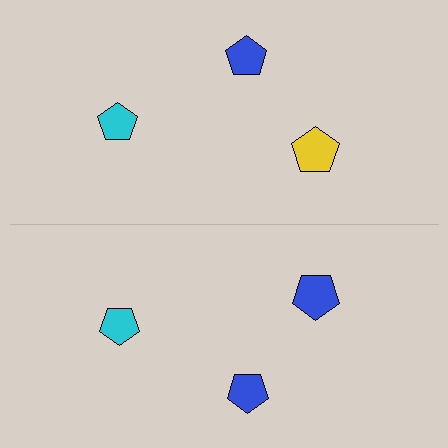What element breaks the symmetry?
The blue pentagon on the bottom side breaks the symmetry — its mirror counterpart is yellow.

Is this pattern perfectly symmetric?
No, the pattern is not perfectly symmetric. The blue pentagon on the bottom side breaks the symmetry — its mirror counterpart is yellow.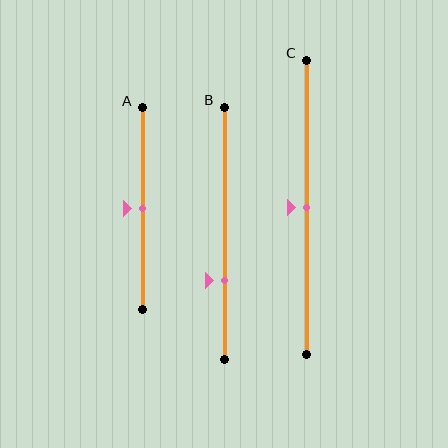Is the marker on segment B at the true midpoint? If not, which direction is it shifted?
No, the marker on segment B is shifted downward by about 19% of the segment length.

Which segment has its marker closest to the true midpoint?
Segment A has its marker closest to the true midpoint.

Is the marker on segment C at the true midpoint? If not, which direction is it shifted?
Yes, the marker on segment C is at the true midpoint.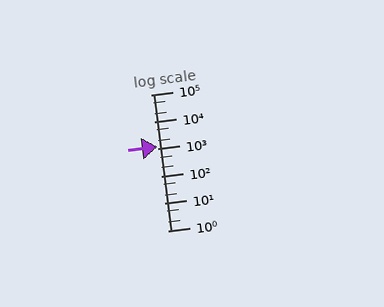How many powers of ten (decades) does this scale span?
The scale spans 5 decades, from 1 to 100000.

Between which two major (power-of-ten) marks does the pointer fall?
The pointer is between 1000 and 10000.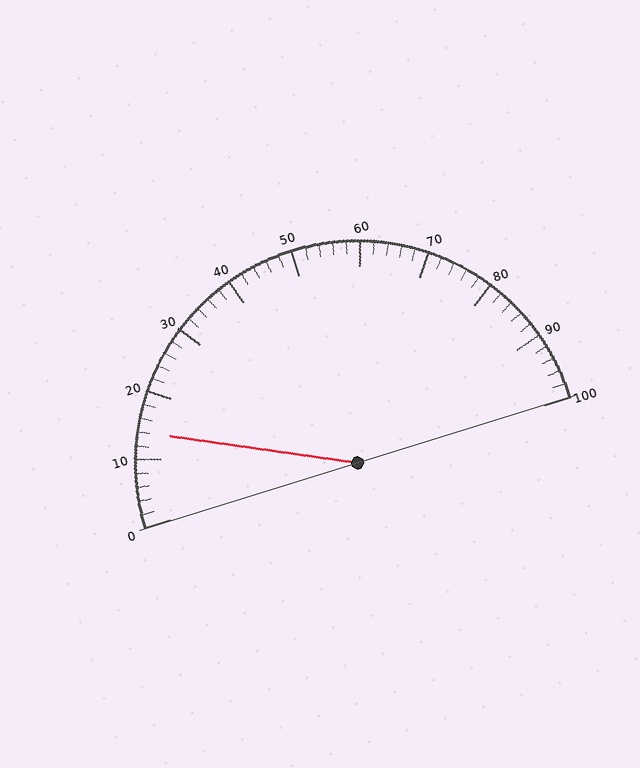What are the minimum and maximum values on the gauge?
The gauge ranges from 0 to 100.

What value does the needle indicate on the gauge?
The needle indicates approximately 14.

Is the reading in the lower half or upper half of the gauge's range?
The reading is in the lower half of the range (0 to 100).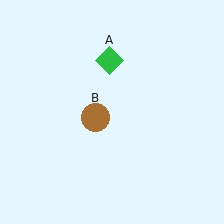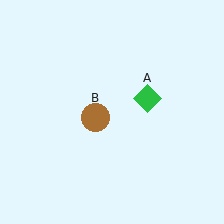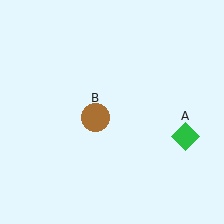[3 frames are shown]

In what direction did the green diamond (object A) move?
The green diamond (object A) moved down and to the right.